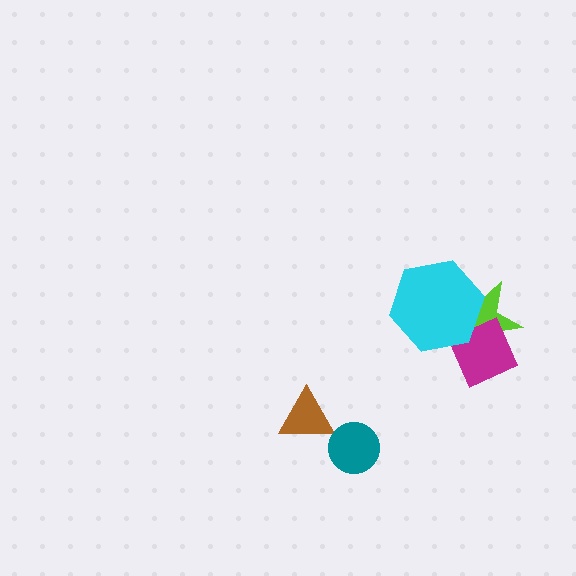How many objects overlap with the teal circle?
0 objects overlap with the teal circle.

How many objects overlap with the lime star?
2 objects overlap with the lime star.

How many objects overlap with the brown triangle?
0 objects overlap with the brown triangle.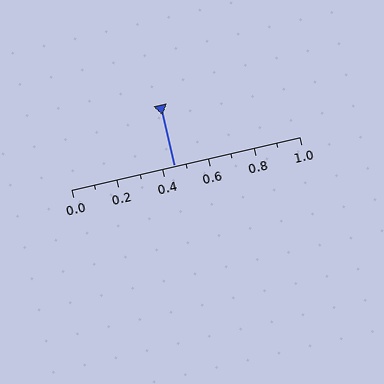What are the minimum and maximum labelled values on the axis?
The axis runs from 0.0 to 1.0.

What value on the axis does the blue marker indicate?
The marker indicates approximately 0.45.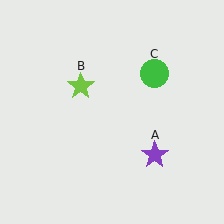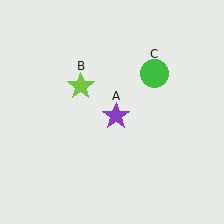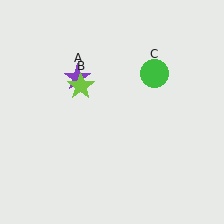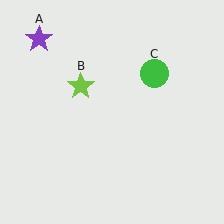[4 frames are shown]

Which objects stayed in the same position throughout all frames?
Lime star (object B) and green circle (object C) remained stationary.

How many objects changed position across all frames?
1 object changed position: purple star (object A).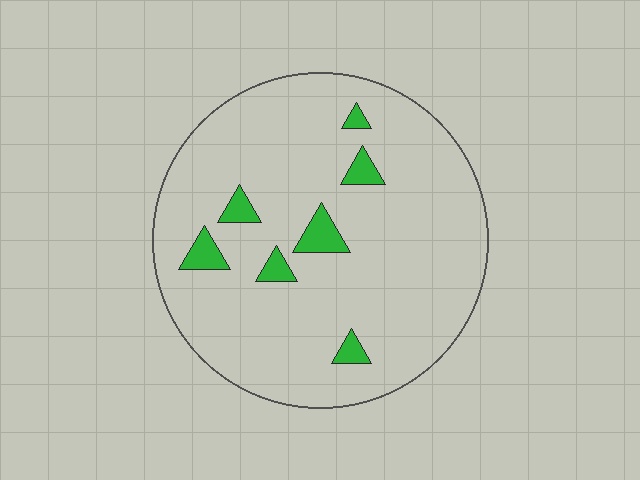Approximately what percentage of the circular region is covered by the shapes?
Approximately 5%.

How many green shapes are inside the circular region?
7.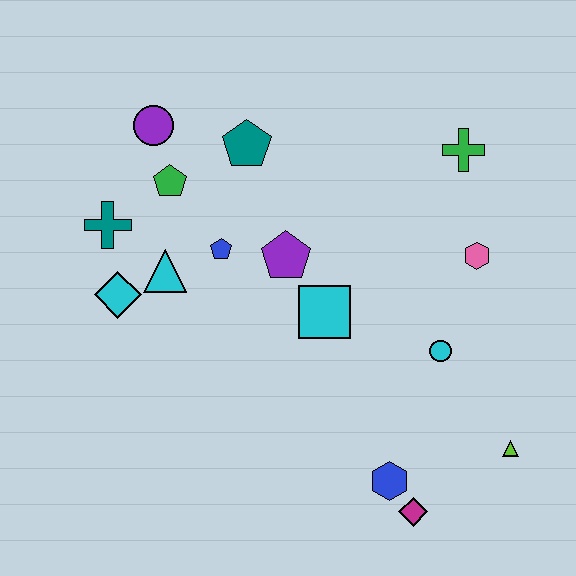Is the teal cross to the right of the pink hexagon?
No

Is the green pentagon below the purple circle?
Yes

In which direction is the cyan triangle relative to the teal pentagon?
The cyan triangle is below the teal pentagon.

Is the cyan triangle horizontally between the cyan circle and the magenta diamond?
No